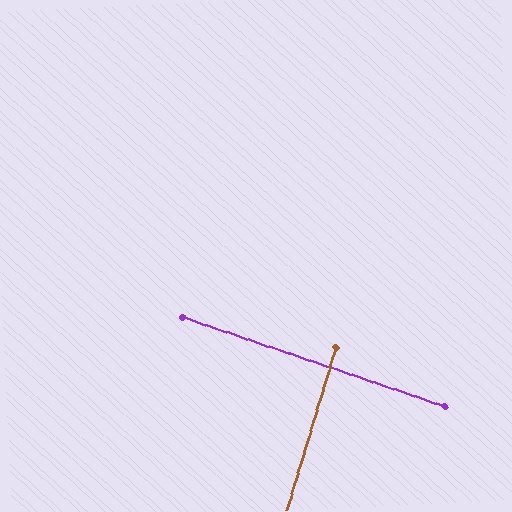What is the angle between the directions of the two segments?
Approximately 88 degrees.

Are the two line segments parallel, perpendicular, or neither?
Perpendicular — they meet at approximately 88°.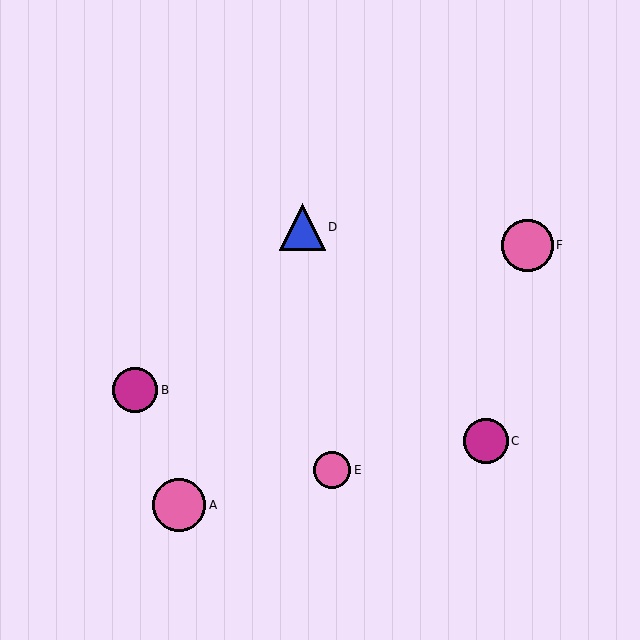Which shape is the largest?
The pink circle (labeled A) is the largest.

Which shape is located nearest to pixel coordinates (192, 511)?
The pink circle (labeled A) at (179, 505) is nearest to that location.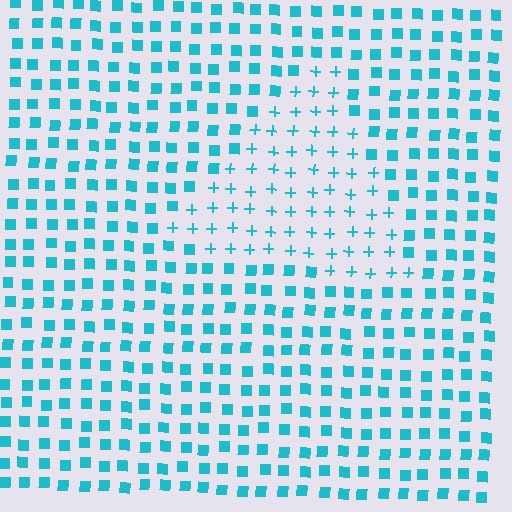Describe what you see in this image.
The image is filled with small cyan elements arranged in a uniform grid. A triangle-shaped region contains plus signs, while the surrounding area contains squares. The boundary is defined purely by the change in element shape.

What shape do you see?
I see a triangle.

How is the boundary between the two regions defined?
The boundary is defined by a change in element shape: plus signs inside vs. squares outside. All elements share the same color and spacing.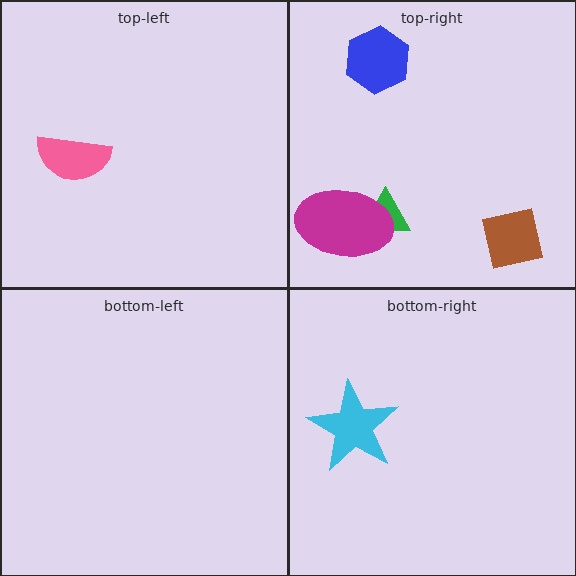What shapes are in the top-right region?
The blue hexagon, the green triangle, the magenta ellipse, the brown square.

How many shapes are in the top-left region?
1.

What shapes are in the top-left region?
The pink semicircle.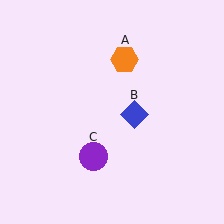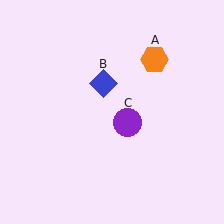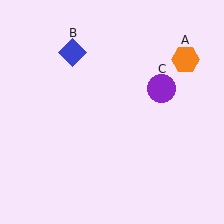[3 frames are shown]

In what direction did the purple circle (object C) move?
The purple circle (object C) moved up and to the right.